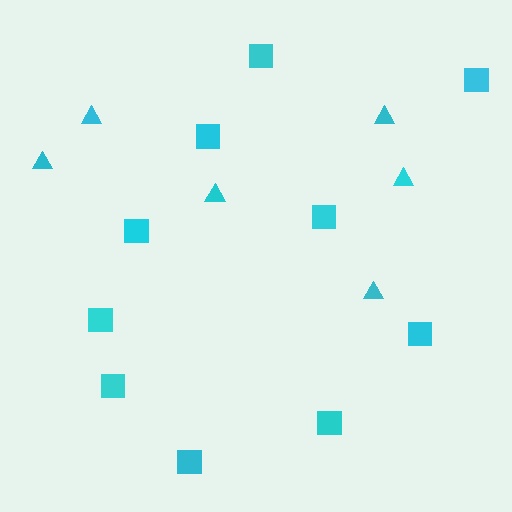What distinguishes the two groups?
There are 2 groups: one group of triangles (6) and one group of squares (10).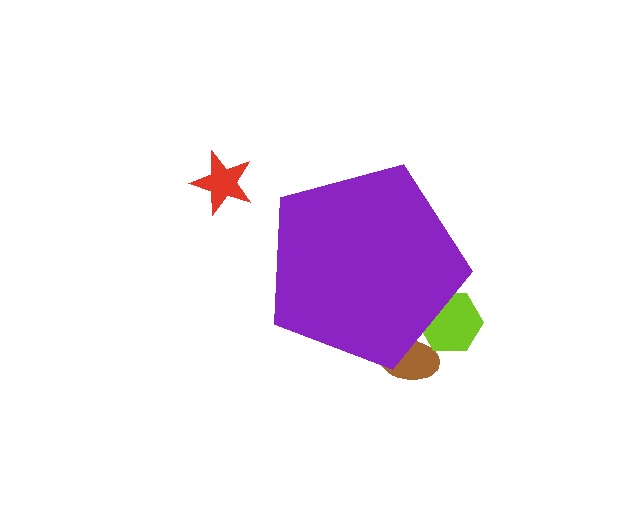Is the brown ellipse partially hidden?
Yes, the brown ellipse is partially hidden behind the purple pentagon.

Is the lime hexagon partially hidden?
Yes, the lime hexagon is partially hidden behind the purple pentagon.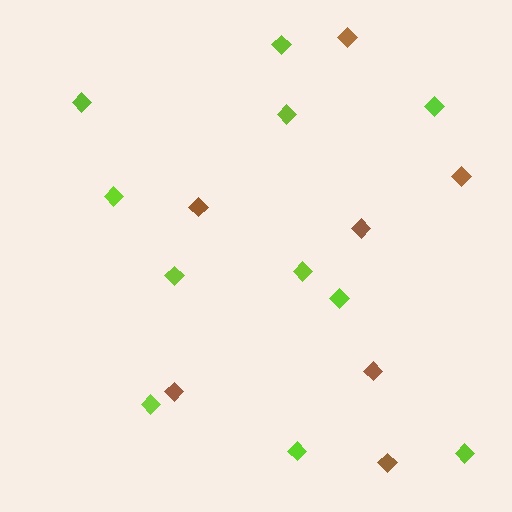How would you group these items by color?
There are 2 groups: one group of lime diamonds (11) and one group of brown diamonds (7).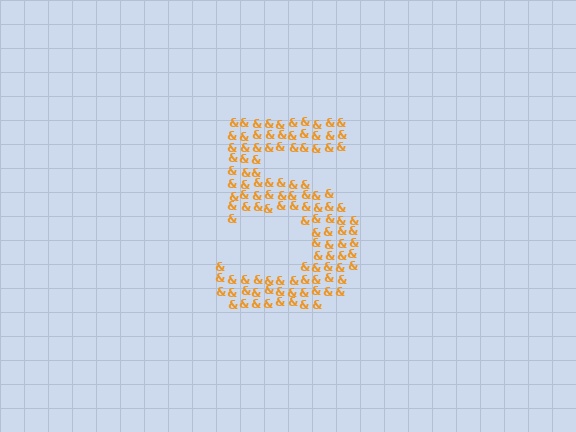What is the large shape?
The large shape is the digit 5.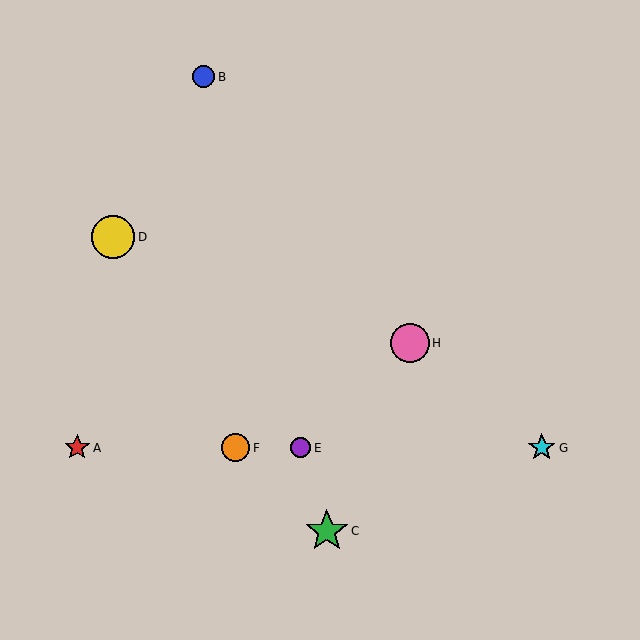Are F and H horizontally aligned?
No, F is at y≈448 and H is at y≈343.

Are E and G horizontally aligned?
Yes, both are at y≈448.